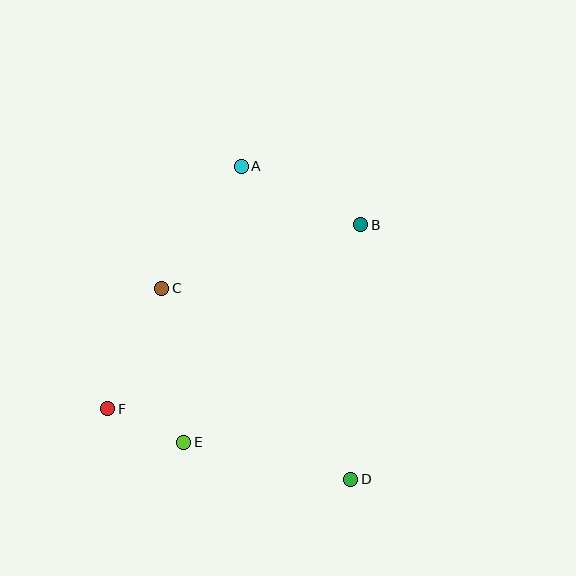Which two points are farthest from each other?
Points A and D are farthest from each other.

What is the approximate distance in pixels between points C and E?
The distance between C and E is approximately 155 pixels.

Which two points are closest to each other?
Points E and F are closest to each other.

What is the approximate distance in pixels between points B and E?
The distance between B and E is approximately 280 pixels.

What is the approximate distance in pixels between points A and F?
The distance between A and F is approximately 277 pixels.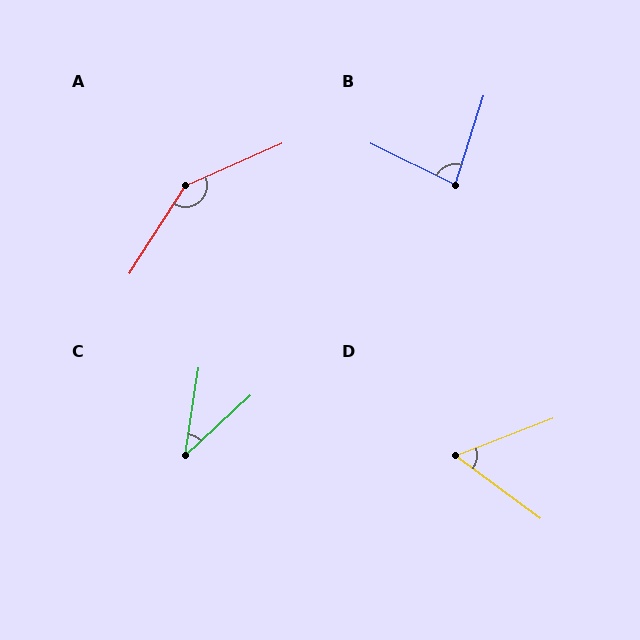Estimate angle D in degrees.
Approximately 57 degrees.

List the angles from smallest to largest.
C (39°), D (57°), B (81°), A (146°).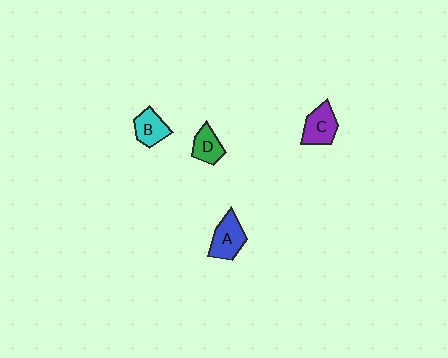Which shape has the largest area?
Shape A (blue).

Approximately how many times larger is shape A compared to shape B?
Approximately 1.3 times.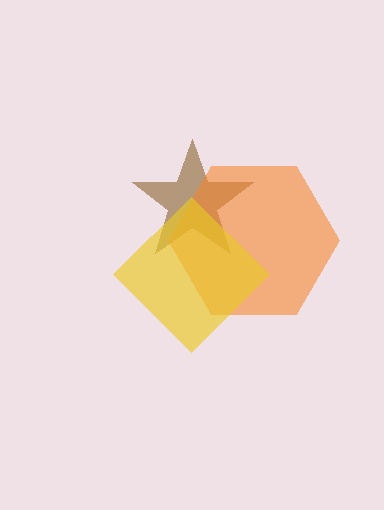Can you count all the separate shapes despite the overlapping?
Yes, there are 3 separate shapes.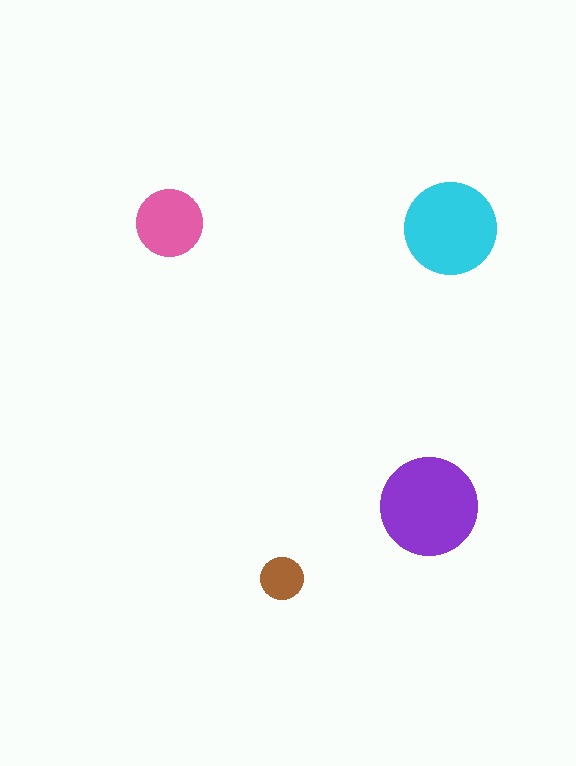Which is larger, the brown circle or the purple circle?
The purple one.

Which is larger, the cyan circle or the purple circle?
The purple one.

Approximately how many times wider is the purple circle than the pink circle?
About 1.5 times wider.